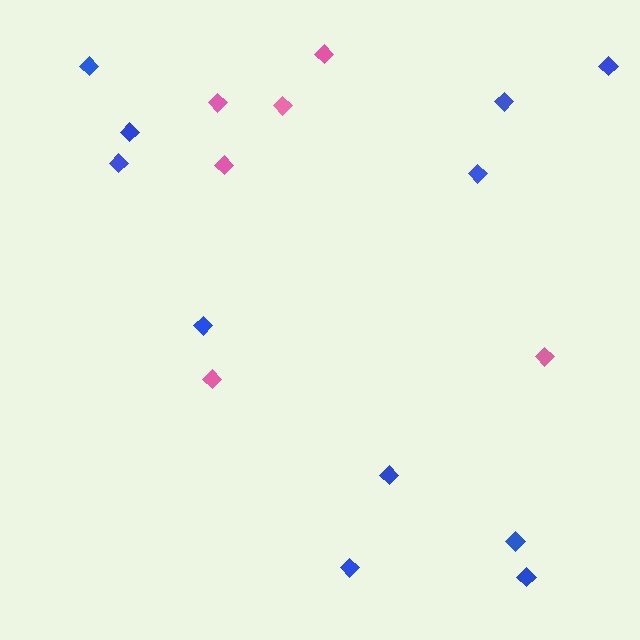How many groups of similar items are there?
There are 2 groups: one group of pink diamonds (6) and one group of blue diamonds (11).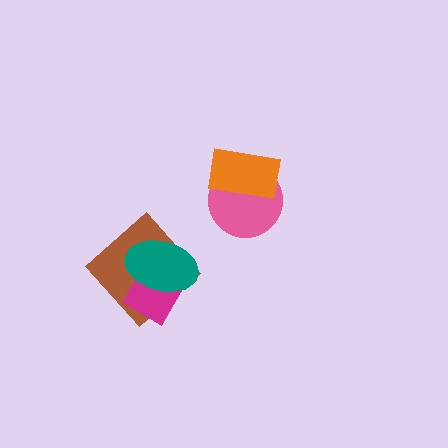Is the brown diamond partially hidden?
Yes, it is partially covered by another shape.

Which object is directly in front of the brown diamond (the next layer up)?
The magenta diamond is directly in front of the brown diamond.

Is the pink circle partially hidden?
Yes, it is partially covered by another shape.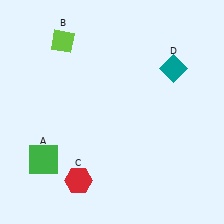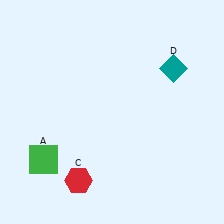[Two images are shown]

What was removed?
The lime diamond (B) was removed in Image 2.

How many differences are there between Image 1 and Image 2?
There is 1 difference between the two images.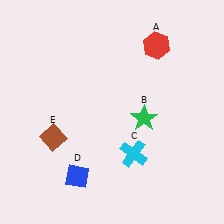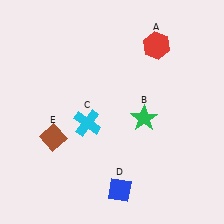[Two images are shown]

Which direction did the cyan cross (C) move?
The cyan cross (C) moved left.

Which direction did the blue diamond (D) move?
The blue diamond (D) moved right.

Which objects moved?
The objects that moved are: the cyan cross (C), the blue diamond (D).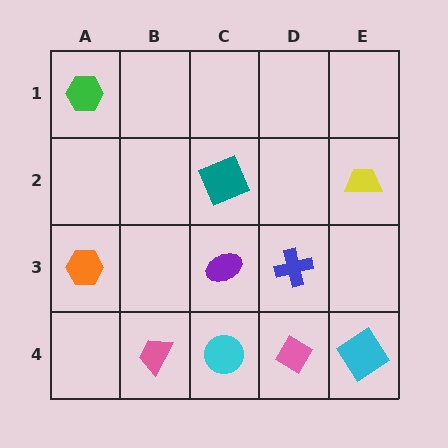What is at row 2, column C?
A teal square.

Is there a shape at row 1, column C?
No, that cell is empty.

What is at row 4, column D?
A pink diamond.